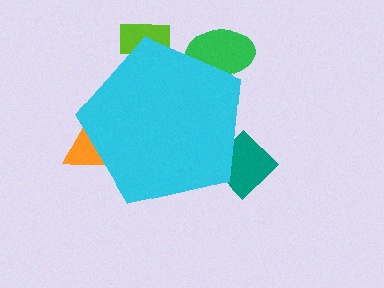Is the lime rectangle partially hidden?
Yes, the lime rectangle is partially hidden behind the cyan pentagon.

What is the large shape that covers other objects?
A cyan pentagon.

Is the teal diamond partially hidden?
Yes, the teal diamond is partially hidden behind the cyan pentagon.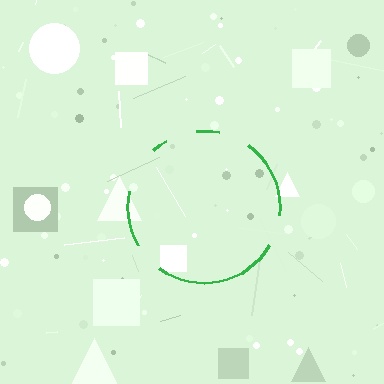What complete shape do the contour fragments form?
The contour fragments form a circle.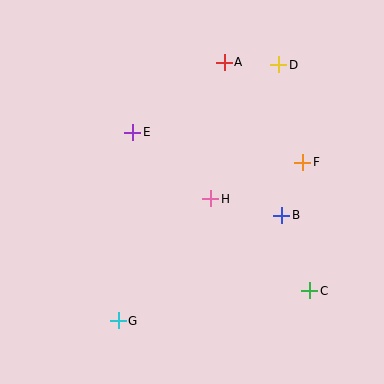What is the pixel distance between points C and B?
The distance between C and B is 80 pixels.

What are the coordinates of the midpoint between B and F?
The midpoint between B and F is at (292, 189).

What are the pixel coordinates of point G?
Point G is at (118, 321).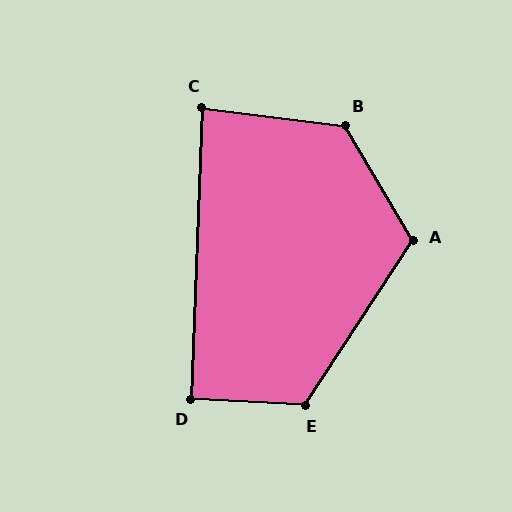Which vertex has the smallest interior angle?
C, at approximately 85 degrees.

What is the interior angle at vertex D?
Approximately 91 degrees (approximately right).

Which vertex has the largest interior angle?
B, at approximately 128 degrees.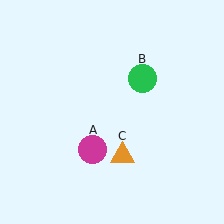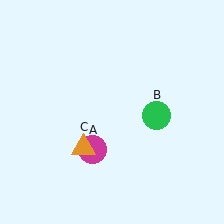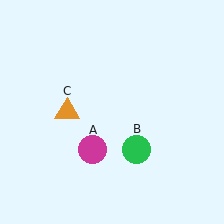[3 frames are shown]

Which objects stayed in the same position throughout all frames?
Magenta circle (object A) remained stationary.